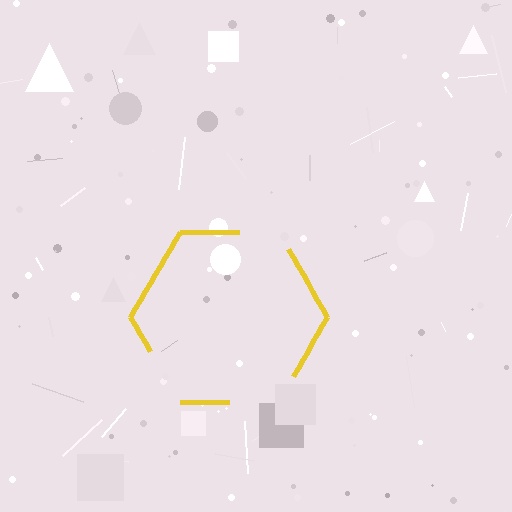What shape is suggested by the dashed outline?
The dashed outline suggests a hexagon.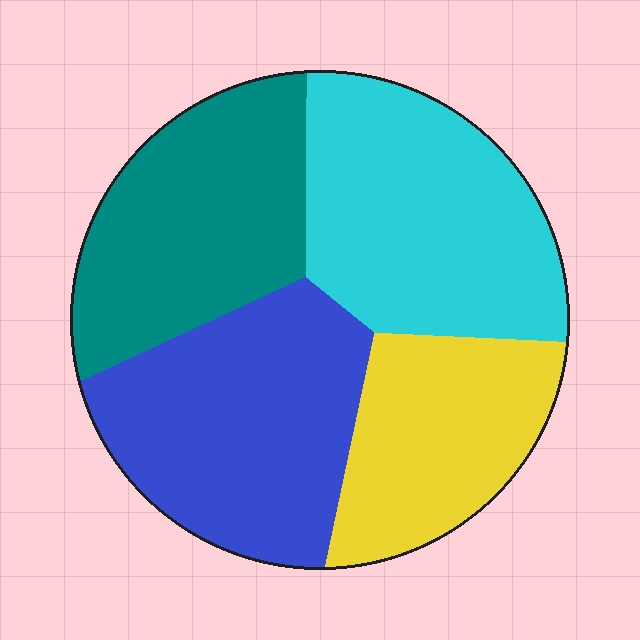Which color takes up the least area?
Yellow, at roughly 20%.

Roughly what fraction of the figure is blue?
Blue takes up about one quarter (1/4) of the figure.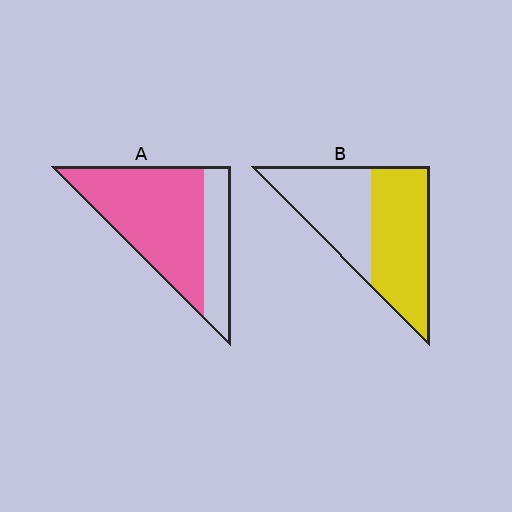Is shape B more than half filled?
Yes.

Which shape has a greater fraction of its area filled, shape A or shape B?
Shape A.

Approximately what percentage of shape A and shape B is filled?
A is approximately 70% and B is approximately 55%.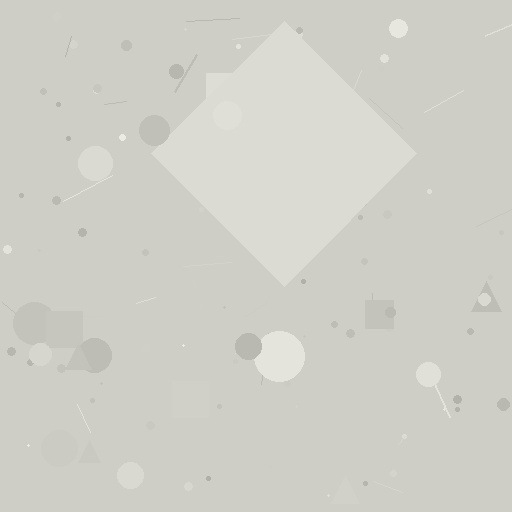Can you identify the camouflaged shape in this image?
The camouflaged shape is a diamond.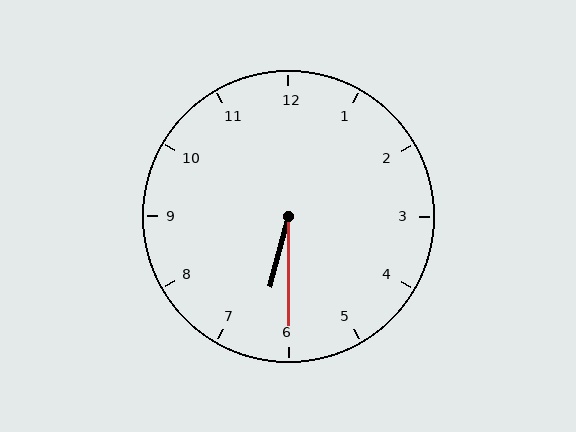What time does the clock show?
6:30.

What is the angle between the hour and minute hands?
Approximately 15 degrees.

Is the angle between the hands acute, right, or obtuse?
It is acute.